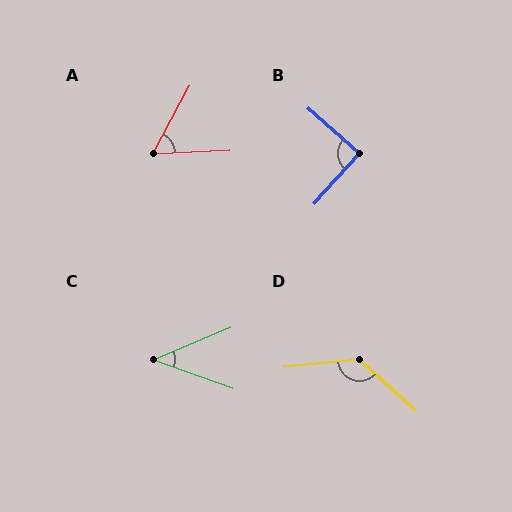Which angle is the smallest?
C, at approximately 42 degrees.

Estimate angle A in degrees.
Approximately 58 degrees.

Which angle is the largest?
D, at approximately 132 degrees.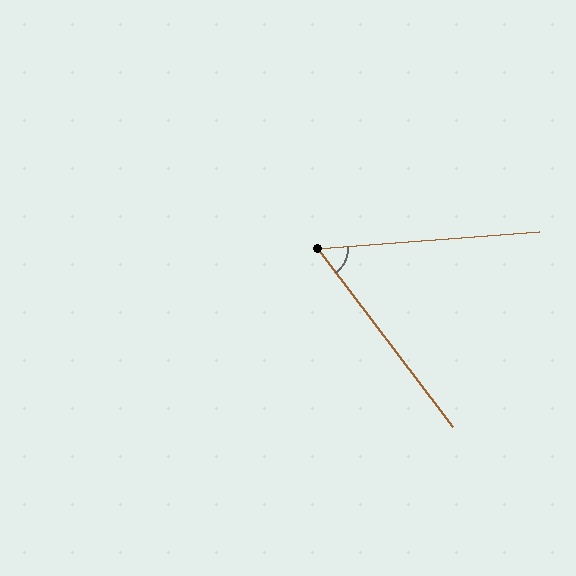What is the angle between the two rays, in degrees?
Approximately 57 degrees.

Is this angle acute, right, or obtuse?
It is acute.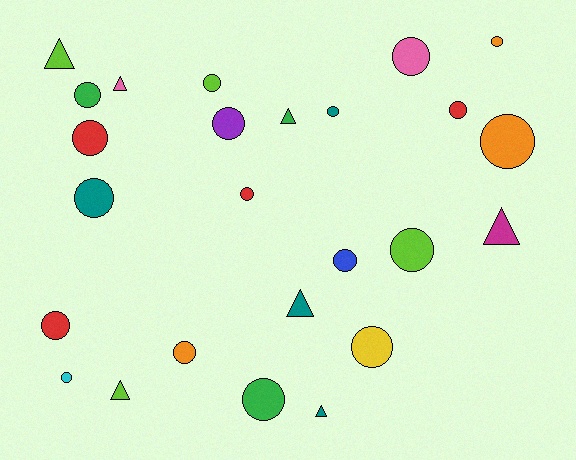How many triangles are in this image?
There are 7 triangles.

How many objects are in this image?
There are 25 objects.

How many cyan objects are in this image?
There is 1 cyan object.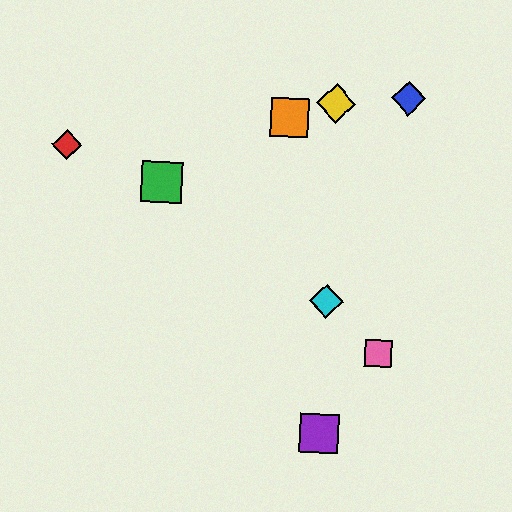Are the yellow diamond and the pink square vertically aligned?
No, the yellow diamond is at x≈336 and the pink square is at x≈378.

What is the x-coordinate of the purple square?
The purple square is at x≈319.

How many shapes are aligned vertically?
3 shapes (the yellow diamond, the purple square, the cyan diamond) are aligned vertically.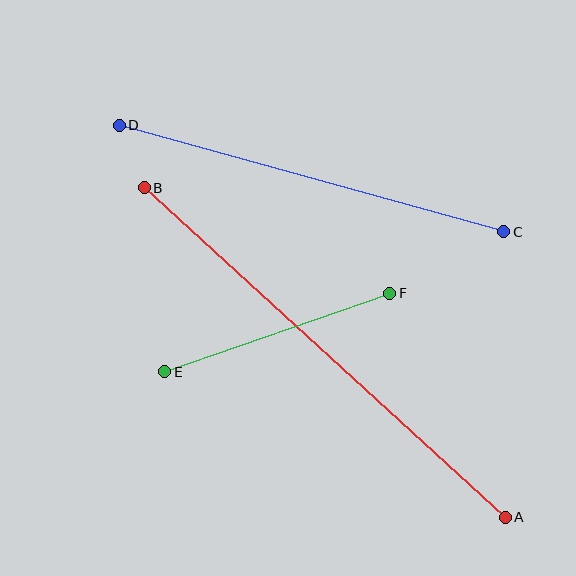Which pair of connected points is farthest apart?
Points A and B are farthest apart.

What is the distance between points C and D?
The distance is approximately 399 pixels.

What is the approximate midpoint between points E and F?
The midpoint is at approximately (277, 332) pixels.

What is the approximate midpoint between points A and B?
The midpoint is at approximately (325, 352) pixels.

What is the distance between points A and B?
The distance is approximately 489 pixels.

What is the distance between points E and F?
The distance is approximately 239 pixels.